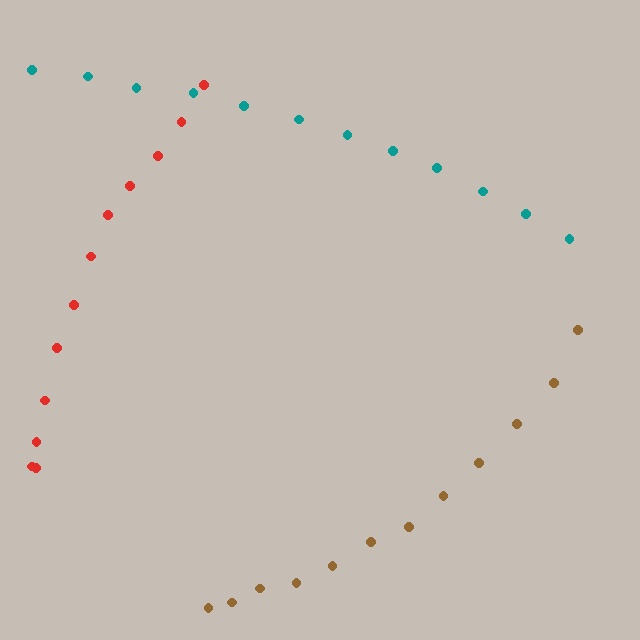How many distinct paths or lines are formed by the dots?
There are 3 distinct paths.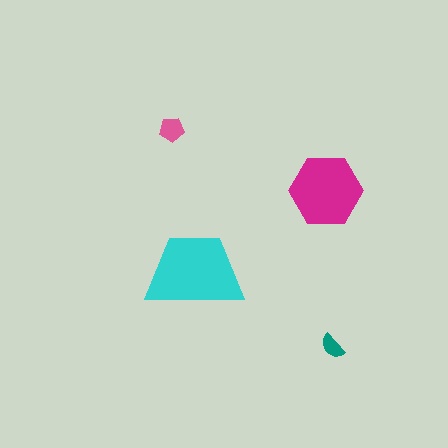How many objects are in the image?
There are 4 objects in the image.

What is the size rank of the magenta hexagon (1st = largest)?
2nd.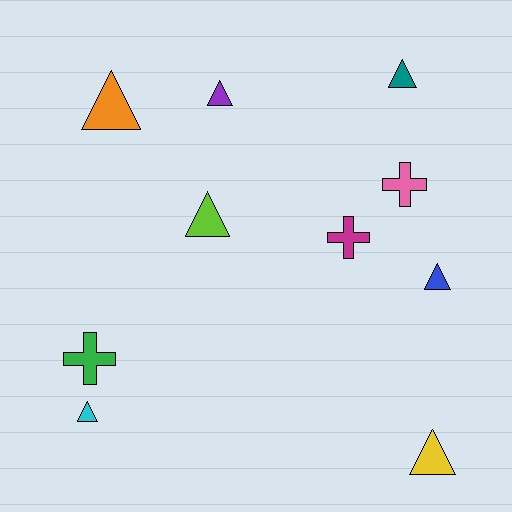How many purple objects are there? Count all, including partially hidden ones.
There is 1 purple object.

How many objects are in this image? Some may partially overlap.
There are 10 objects.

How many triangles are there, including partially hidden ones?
There are 7 triangles.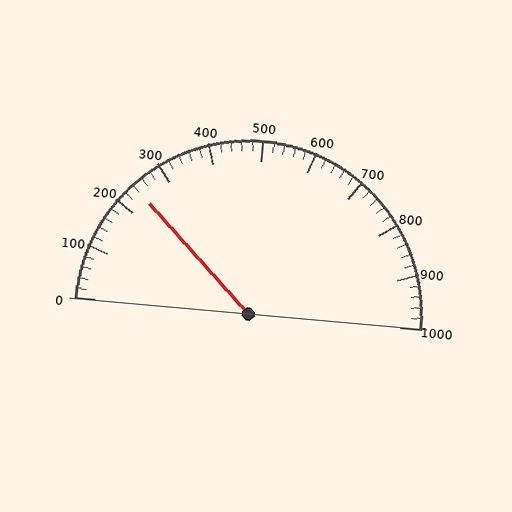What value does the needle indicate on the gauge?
The needle indicates approximately 240.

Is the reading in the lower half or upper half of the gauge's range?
The reading is in the lower half of the range (0 to 1000).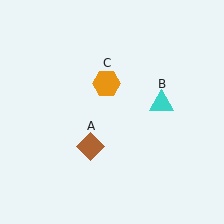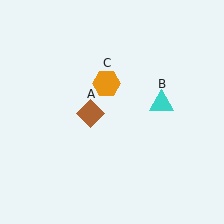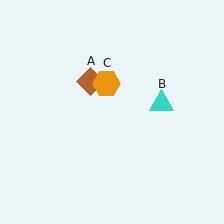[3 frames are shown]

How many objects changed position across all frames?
1 object changed position: brown diamond (object A).